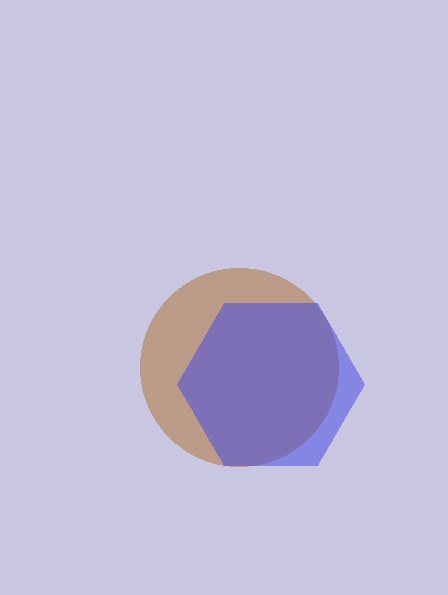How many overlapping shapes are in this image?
There are 2 overlapping shapes in the image.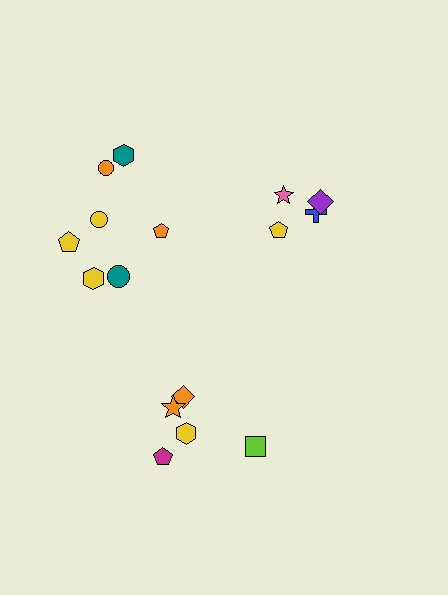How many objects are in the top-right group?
There are 4 objects.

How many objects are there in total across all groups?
There are 16 objects.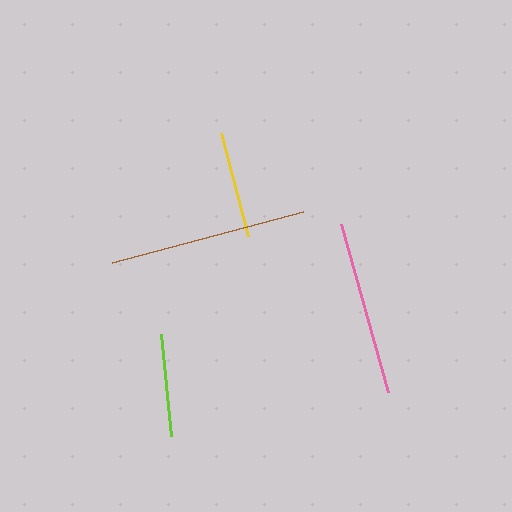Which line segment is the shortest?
The lime line is the shortest at approximately 102 pixels.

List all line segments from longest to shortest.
From longest to shortest: brown, pink, yellow, lime.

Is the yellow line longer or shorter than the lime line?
The yellow line is longer than the lime line.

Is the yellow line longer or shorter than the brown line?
The brown line is longer than the yellow line.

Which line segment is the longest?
The brown line is the longest at approximately 197 pixels.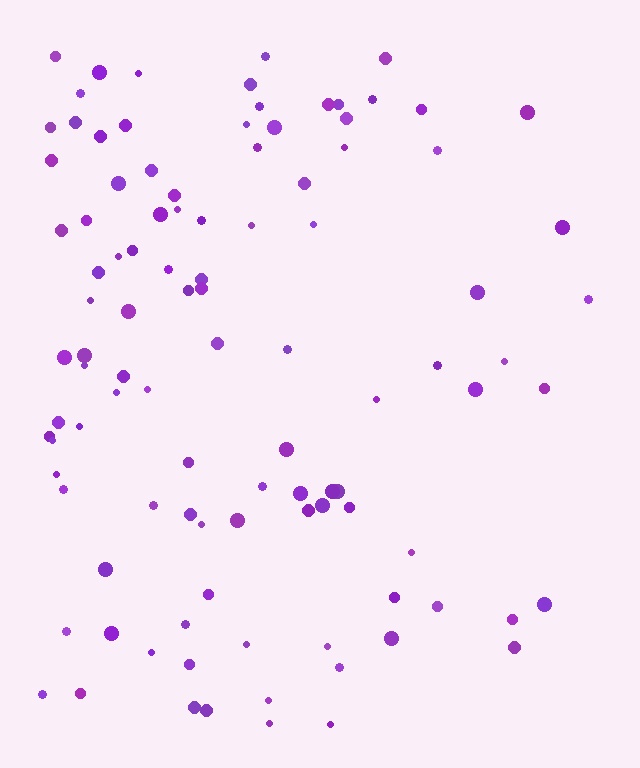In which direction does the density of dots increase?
From right to left, with the left side densest.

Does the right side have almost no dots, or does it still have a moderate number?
Still a moderate number, just noticeably fewer than the left.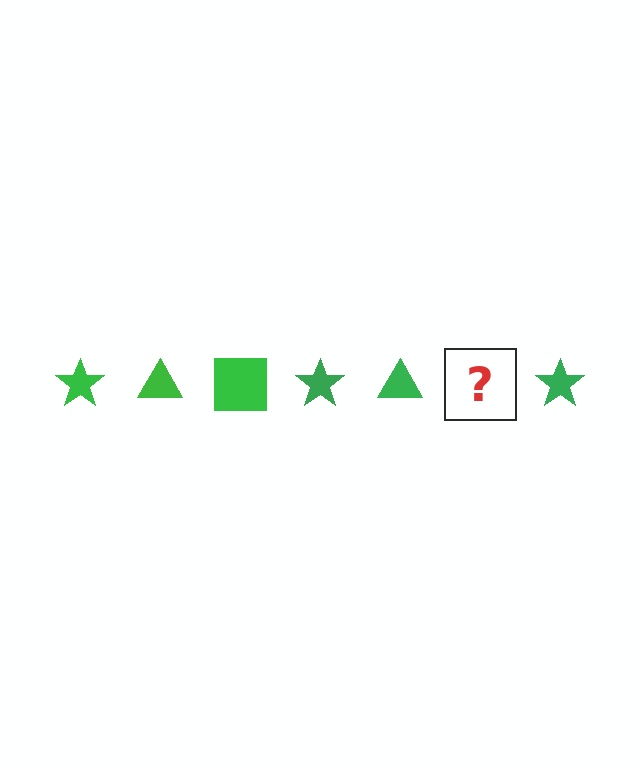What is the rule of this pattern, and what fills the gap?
The rule is that the pattern cycles through star, triangle, square shapes in green. The gap should be filled with a green square.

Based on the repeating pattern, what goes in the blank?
The blank should be a green square.